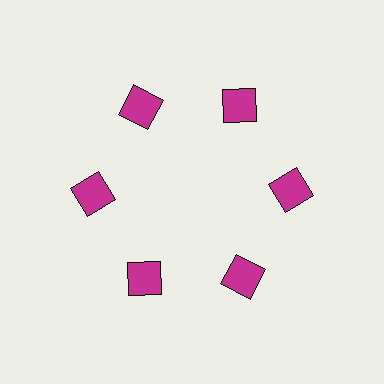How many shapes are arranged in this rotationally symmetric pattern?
There are 6 shapes, arranged in 6 groups of 1.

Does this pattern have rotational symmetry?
Yes, this pattern has 6-fold rotational symmetry. It looks the same after rotating 60 degrees around the center.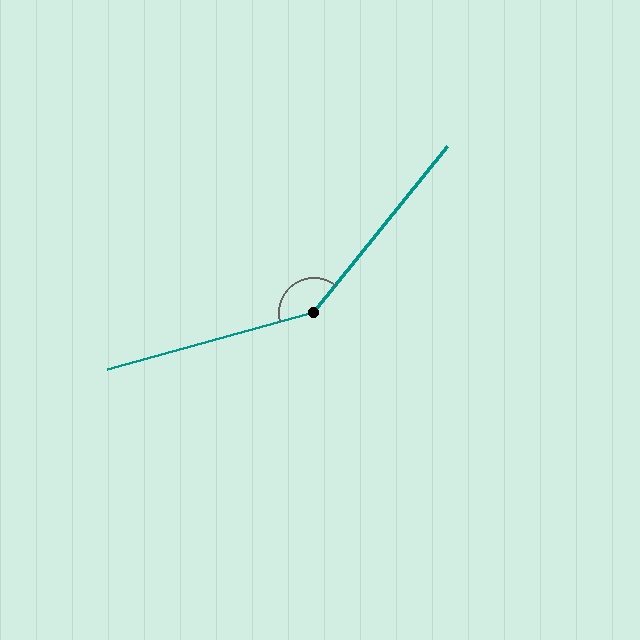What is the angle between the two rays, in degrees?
Approximately 144 degrees.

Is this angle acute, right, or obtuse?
It is obtuse.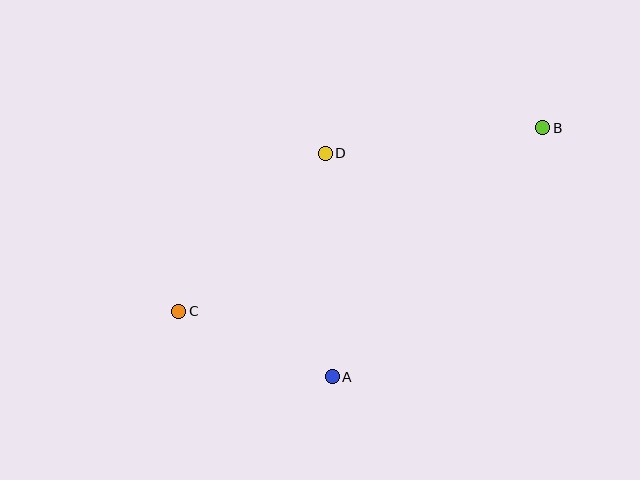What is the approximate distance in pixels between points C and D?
The distance between C and D is approximately 216 pixels.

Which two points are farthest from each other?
Points B and C are farthest from each other.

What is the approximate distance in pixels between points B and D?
The distance between B and D is approximately 219 pixels.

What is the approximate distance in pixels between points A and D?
The distance between A and D is approximately 224 pixels.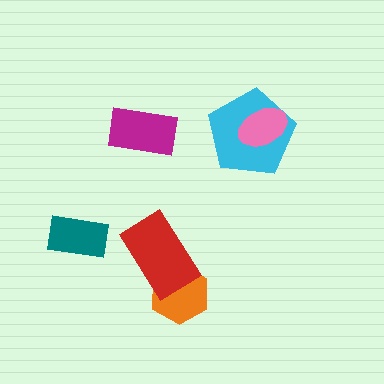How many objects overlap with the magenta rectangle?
0 objects overlap with the magenta rectangle.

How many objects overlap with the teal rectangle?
0 objects overlap with the teal rectangle.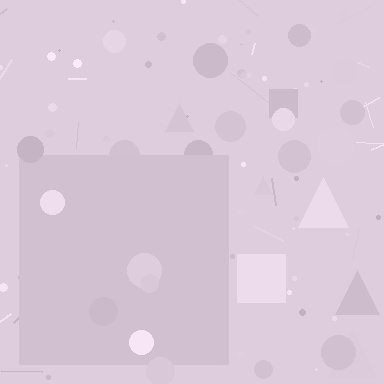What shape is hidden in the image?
A square is hidden in the image.